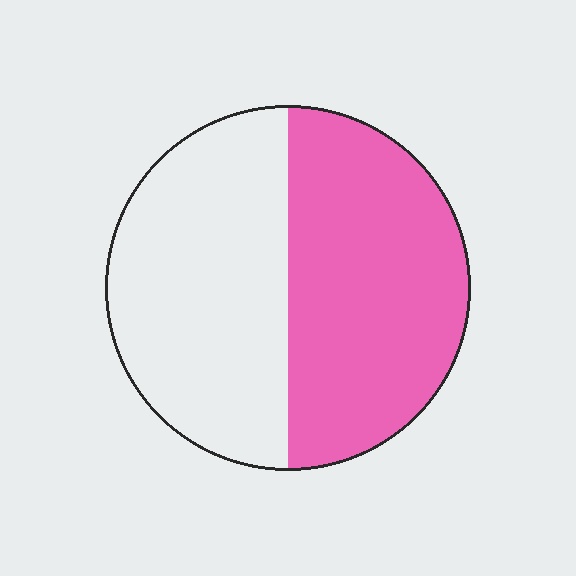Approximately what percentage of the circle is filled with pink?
Approximately 50%.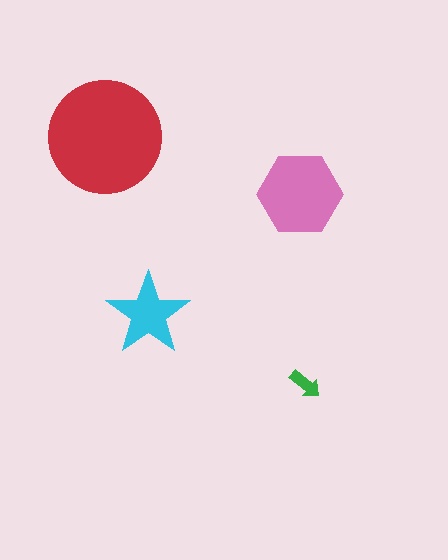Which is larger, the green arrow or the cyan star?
The cyan star.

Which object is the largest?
The red circle.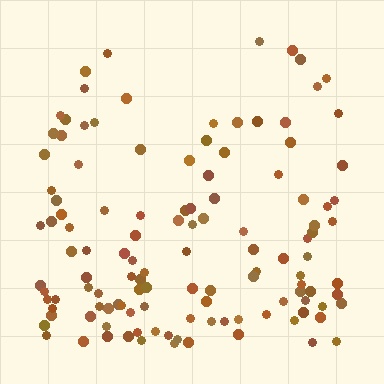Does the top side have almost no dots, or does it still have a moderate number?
Still a moderate number, just noticeably fewer than the bottom.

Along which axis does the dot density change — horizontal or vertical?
Vertical.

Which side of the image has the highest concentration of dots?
The bottom.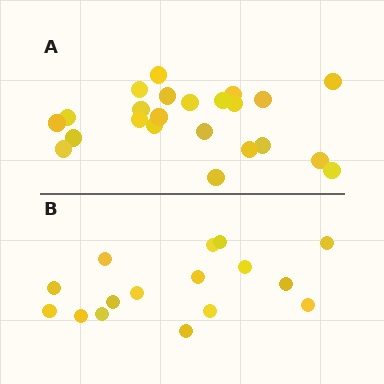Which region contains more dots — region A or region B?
Region A (the top region) has more dots.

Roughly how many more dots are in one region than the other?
Region A has roughly 8 or so more dots than region B.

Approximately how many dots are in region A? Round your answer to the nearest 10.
About 20 dots. (The exact count is 23, which rounds to 20.)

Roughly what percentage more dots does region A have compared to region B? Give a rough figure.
About 45% more.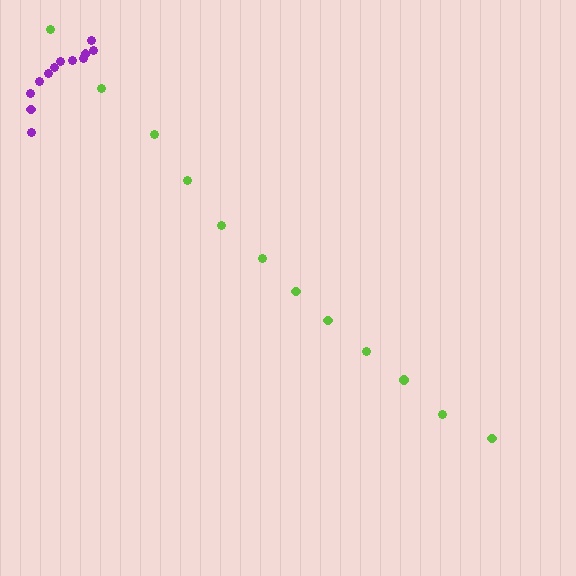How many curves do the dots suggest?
There are 2 distinct paths.